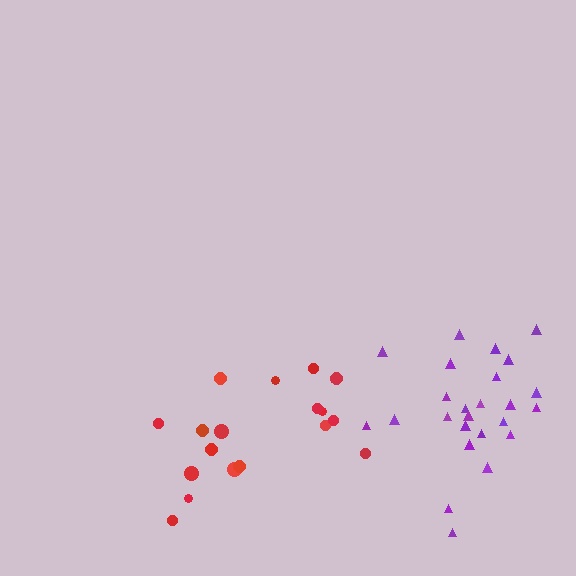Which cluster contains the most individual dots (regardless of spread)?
Purple (25).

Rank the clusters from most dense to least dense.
red, purple.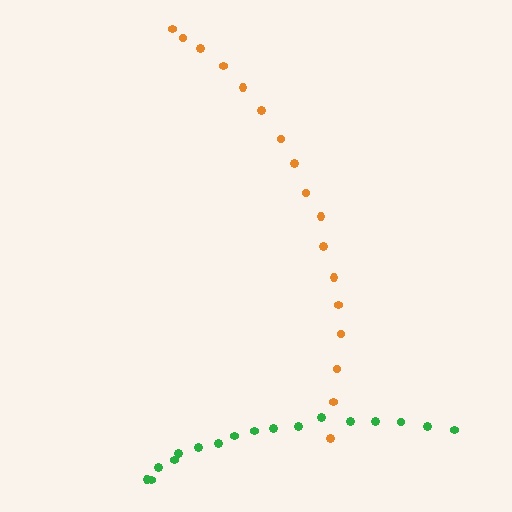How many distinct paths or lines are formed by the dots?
There are 2 distinct paths.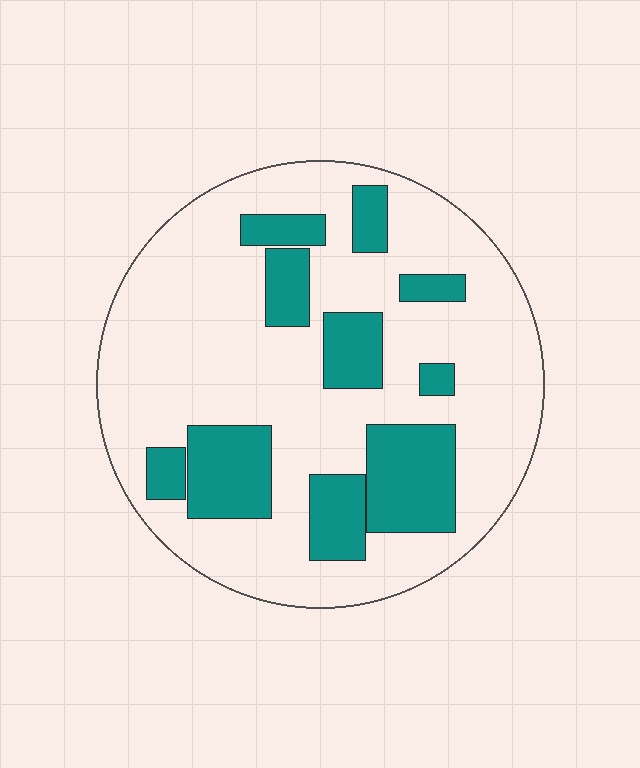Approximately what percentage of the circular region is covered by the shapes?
Approximately 25%.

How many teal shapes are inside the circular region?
10.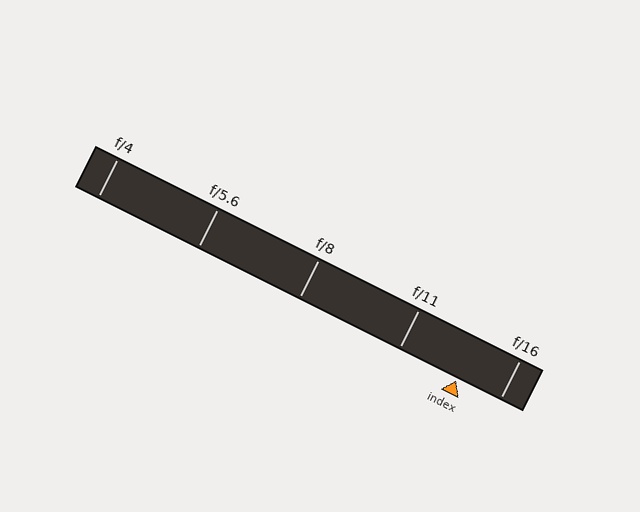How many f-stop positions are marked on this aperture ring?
There are 5 f-stop positions marked.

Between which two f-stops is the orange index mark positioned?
The index mark is between f/11 and f/16.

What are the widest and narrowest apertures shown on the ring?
The widest aperture shown is f/4 and the narrowest is f/16.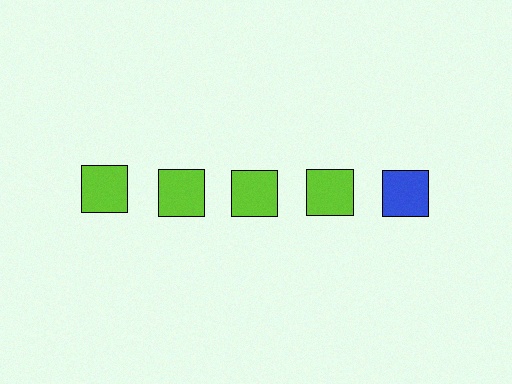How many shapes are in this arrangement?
There are 5 shapes arranged in a grid pattern.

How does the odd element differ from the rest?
It has a different color: blue instead of lime.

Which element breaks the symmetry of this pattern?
The blue square in the top row, rightmost column breaks the symmetry. All other shapes are lime squares.